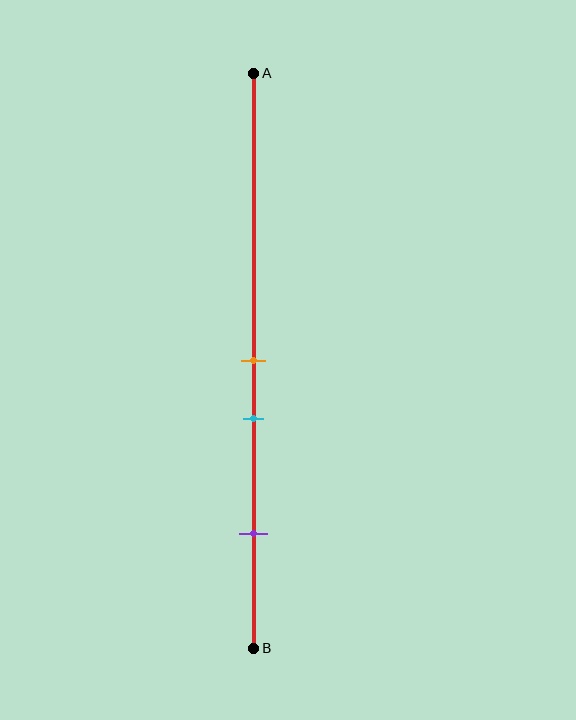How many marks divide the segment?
There are 3 marks dividing the segment.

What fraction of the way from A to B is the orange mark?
The orange mark is approximately 50% (0.5) of the way from A to B.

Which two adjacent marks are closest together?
The orange and cyan marks are the closest adjacent pair.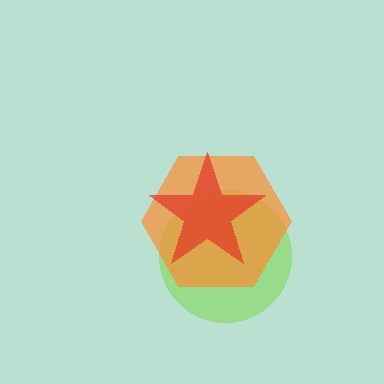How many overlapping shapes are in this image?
There are 3 overlapping shapes in the image.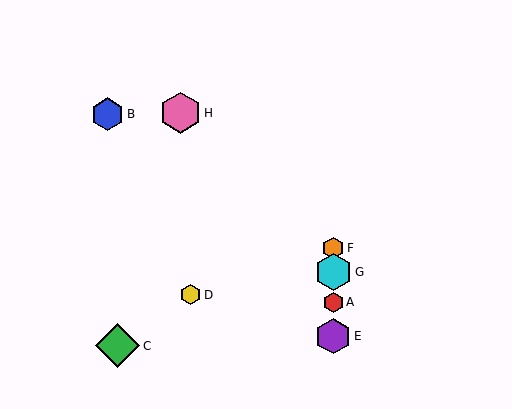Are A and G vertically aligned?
Yes, both are at x≈333.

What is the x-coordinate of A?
Object A is at x≈333.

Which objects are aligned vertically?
Objects A, E, F, G are aligned vertically.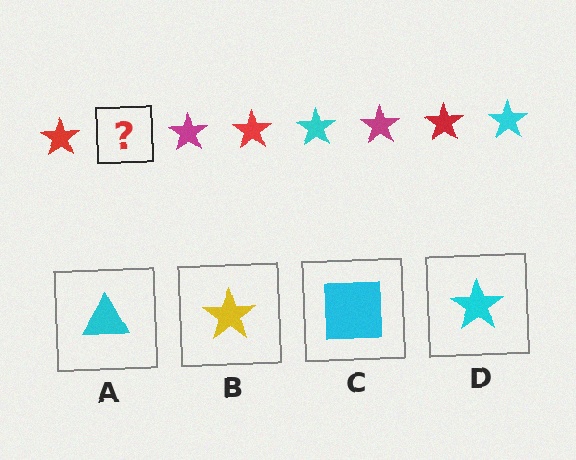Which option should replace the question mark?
Option D.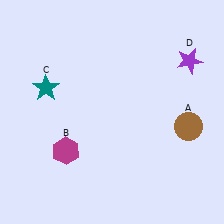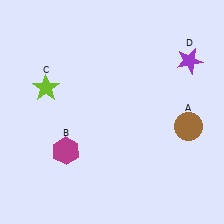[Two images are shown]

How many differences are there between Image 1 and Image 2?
There is 1 difference between the two images.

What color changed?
The star (C) changed from teal in Image 1 to lime in Image 2.